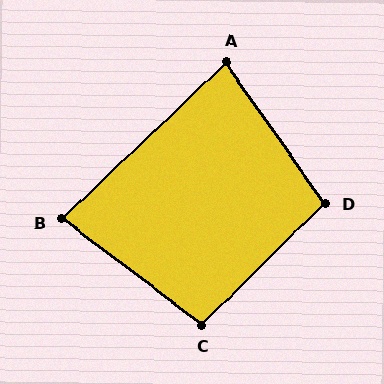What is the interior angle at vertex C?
Approximately 98 degrees (obtuse).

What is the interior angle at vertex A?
Approximately 82 degrees (acute).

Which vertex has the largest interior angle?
D, at approximately 99 degrees.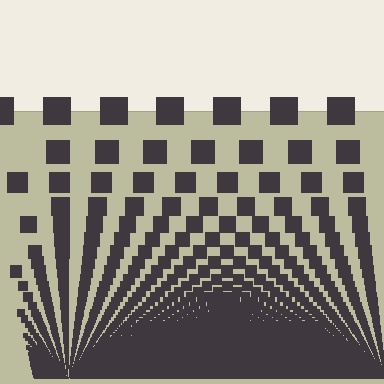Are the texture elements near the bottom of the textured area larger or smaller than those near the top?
Smaller. The gradient is inverted — elements near the bottom are smaller and denser.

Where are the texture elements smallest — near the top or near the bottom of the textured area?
Near the bottom.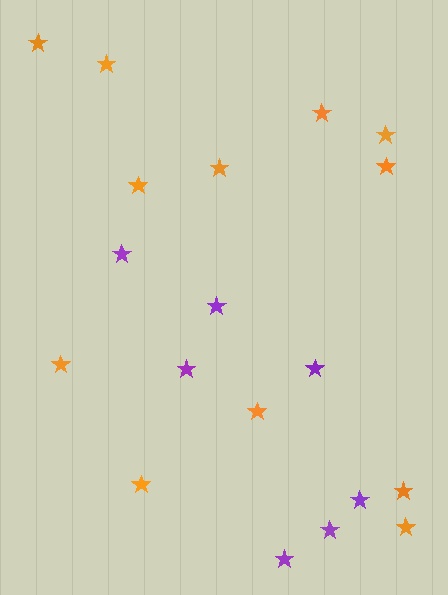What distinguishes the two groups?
There are 2 groups: one group of orange stars (12) and one group of purple stars (7).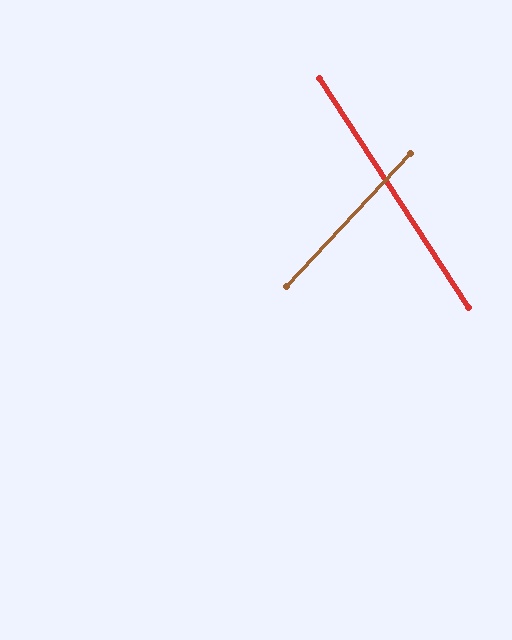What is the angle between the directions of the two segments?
Approximately 76 degrees.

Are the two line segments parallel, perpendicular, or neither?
Neither parallel nor perpendicular — they differ by about 76°.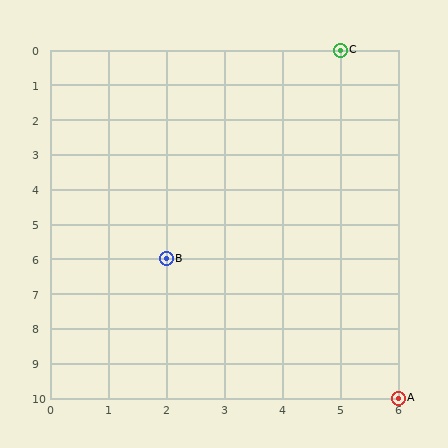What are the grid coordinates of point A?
Point A is at grid coordinates (6, 10).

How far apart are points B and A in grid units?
Points B and A are 4 columns and 4 rows apart (about 5.7 grid units diagonally).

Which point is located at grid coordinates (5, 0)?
Point C is at (5, 0).